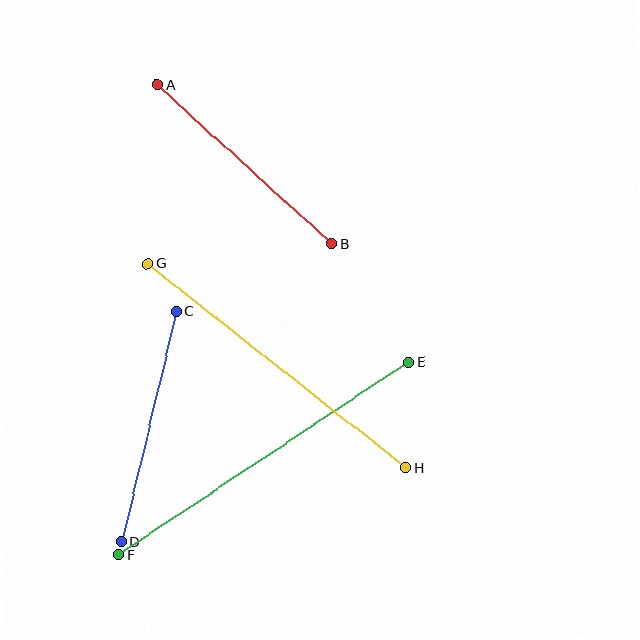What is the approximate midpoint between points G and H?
The midpoint is at approximately (277, 366) pixels.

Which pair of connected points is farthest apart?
Points E and F are farthest apart.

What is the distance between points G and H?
The distance is approximately 329 pixels.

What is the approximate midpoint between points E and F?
The midpoint is at approximately (264, 458) pixels.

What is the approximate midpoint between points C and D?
The midpoint is at approximately (149, 427) pixels.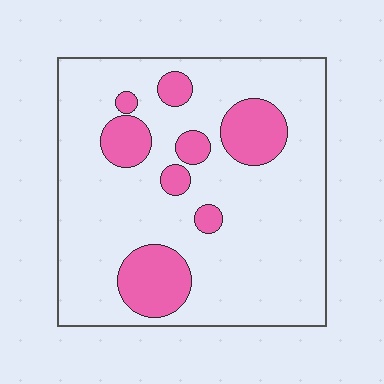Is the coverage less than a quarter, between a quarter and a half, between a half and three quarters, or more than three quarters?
Less than a quarter.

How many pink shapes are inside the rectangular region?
8.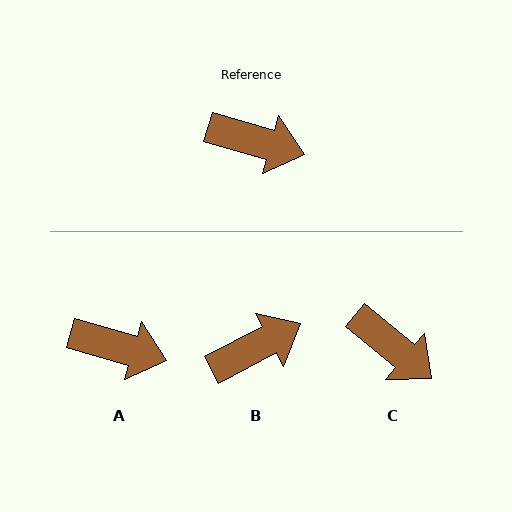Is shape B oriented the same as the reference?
No, it is off by about 44 degrees.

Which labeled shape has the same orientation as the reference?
A.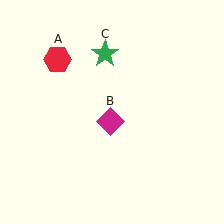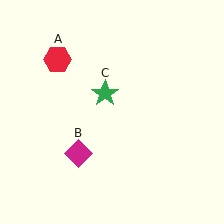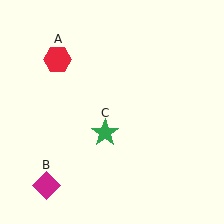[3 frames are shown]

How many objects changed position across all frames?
2 objects changed position: magenta diamond (object B), green star (object C).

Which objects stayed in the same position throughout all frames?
Red hexagon (object A) remained stationary.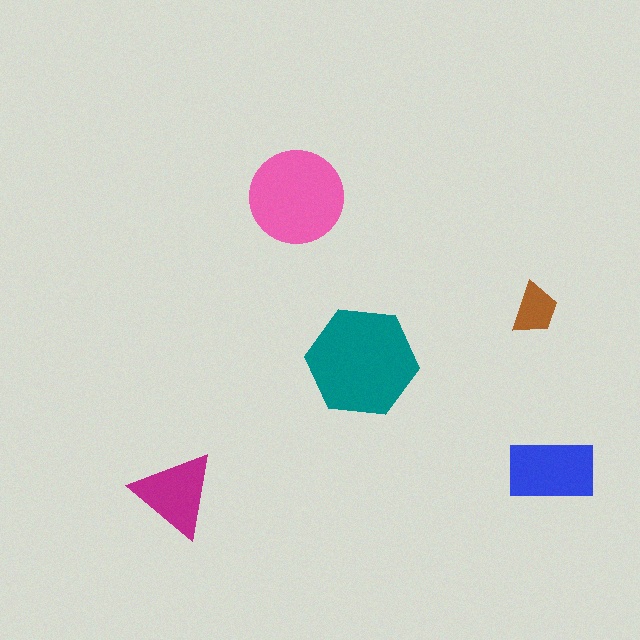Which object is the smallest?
The brown trapezoid.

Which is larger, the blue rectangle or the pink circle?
The pink circle.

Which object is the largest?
The teal hexagon.